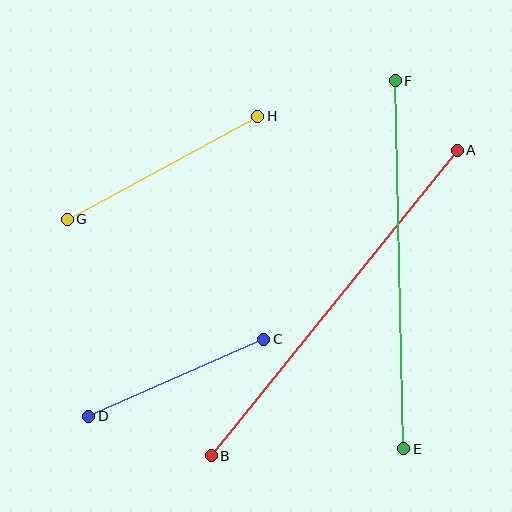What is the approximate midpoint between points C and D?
The midpoint is at approximately (176, 378) pixels.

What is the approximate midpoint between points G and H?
The midpoint is at approximately (163, 168) pixels.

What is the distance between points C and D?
The distance is approximately 191 pixels.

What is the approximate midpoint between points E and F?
The midpoint is at approximately (399, 265) pixels.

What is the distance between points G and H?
The distance is approximately 216 pixels.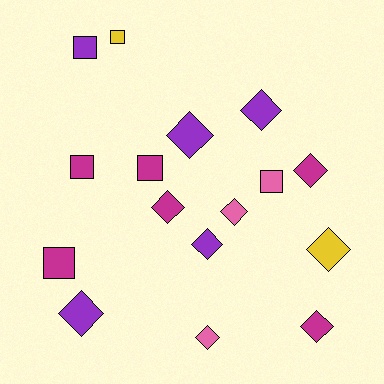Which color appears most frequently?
Magenta, with 6 objects.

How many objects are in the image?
There are 16 objects.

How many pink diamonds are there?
There are 2 pink diamonds.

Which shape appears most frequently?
Diamond, with 10 objects.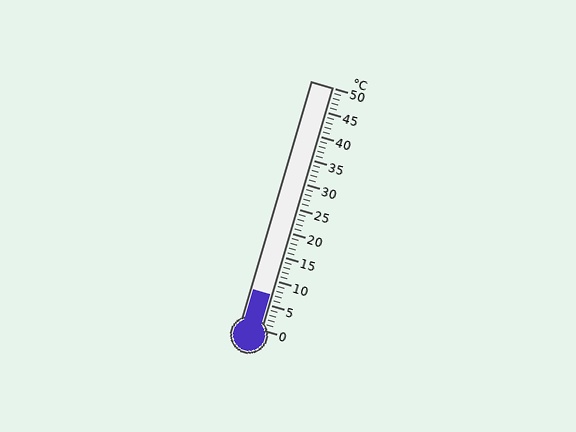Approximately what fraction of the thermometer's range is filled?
The thermometer is filled to approximately 15% of its range.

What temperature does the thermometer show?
The thermometer shows approximately 7°C.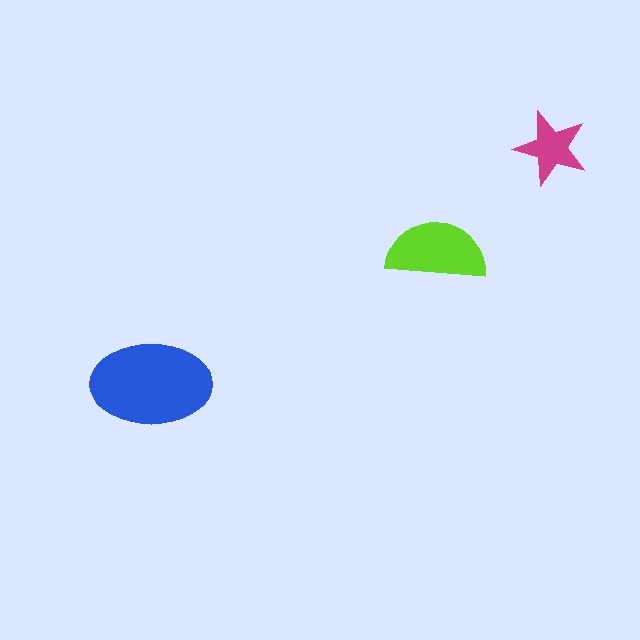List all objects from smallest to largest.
The magenta star, the lime semicircle, the blue ellipse.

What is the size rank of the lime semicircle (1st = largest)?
2nd.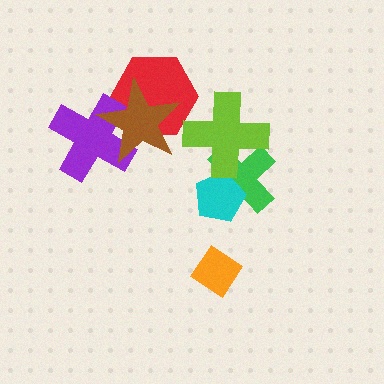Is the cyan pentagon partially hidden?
Yes, it is partially covered by another shape.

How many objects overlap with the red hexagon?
2 objects overlap with the red hexagon.